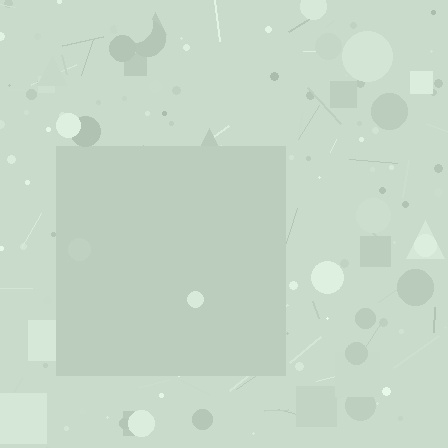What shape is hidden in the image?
A square is hidden in the image.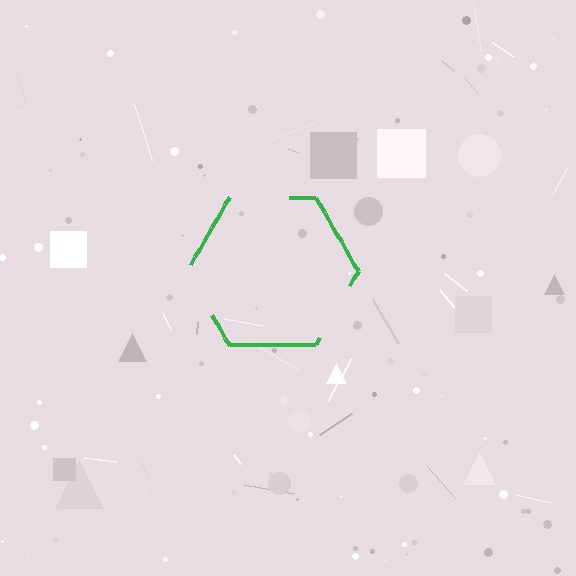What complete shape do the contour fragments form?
The contour fragments form a hexagon.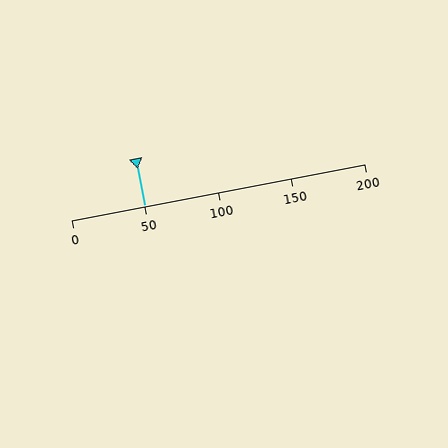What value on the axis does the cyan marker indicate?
The marker indicates approximately 50.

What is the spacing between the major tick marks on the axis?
The major ticks are spaced 50 apart.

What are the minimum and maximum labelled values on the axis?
The axis runs from 0 to 200.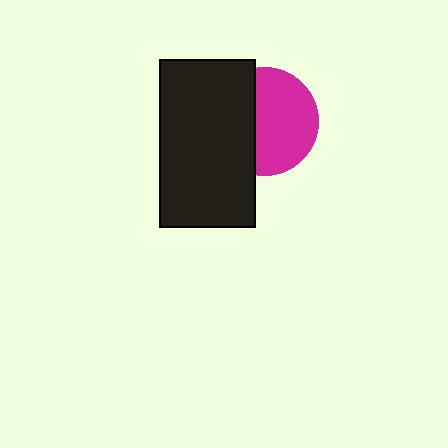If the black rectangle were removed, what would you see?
You would see the complete magenta circle.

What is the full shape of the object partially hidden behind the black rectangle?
The partially hidden object is a magenta circle.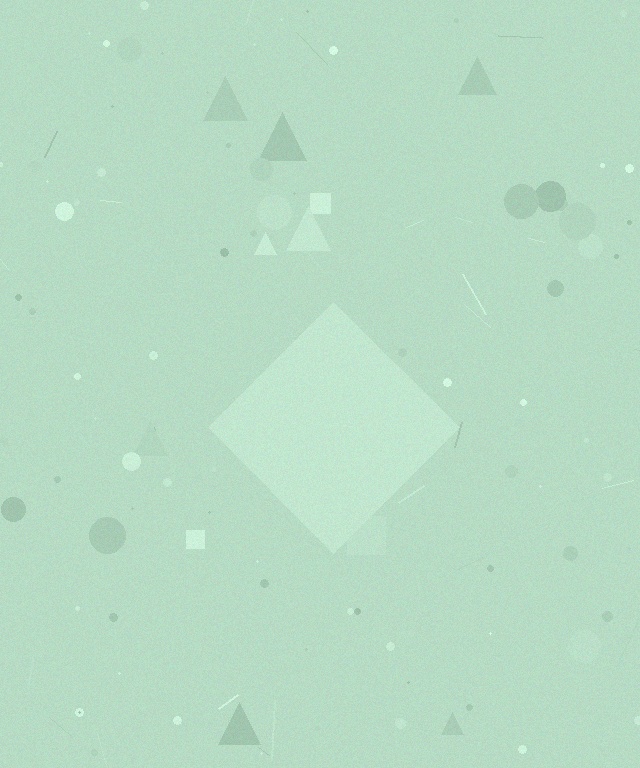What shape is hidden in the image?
A diamond is hidden in the image.